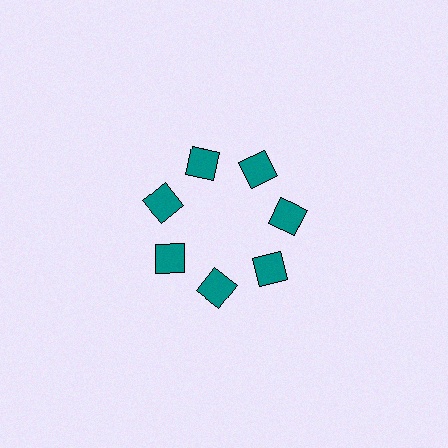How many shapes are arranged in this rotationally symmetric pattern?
There are 7 shapes, arranged in 7 groups of 1.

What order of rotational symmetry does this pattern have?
This pattern has 7-fold rotational symmetry.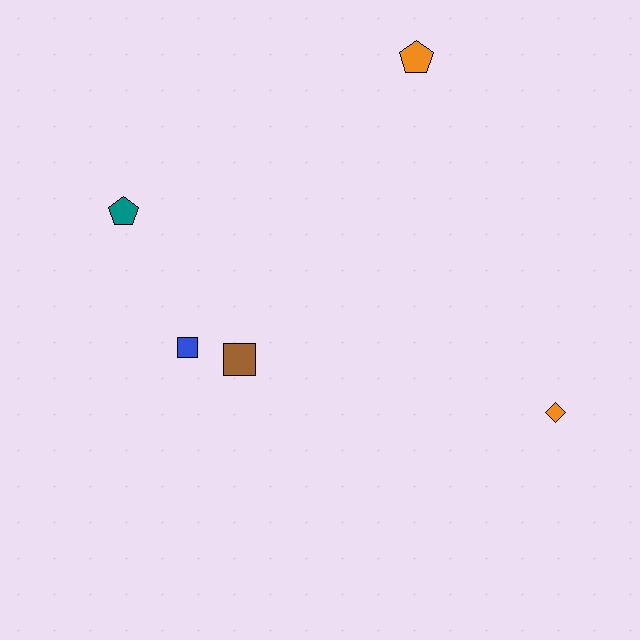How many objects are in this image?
There are 5 objects.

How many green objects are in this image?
There are no green objects.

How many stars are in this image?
There are no stars.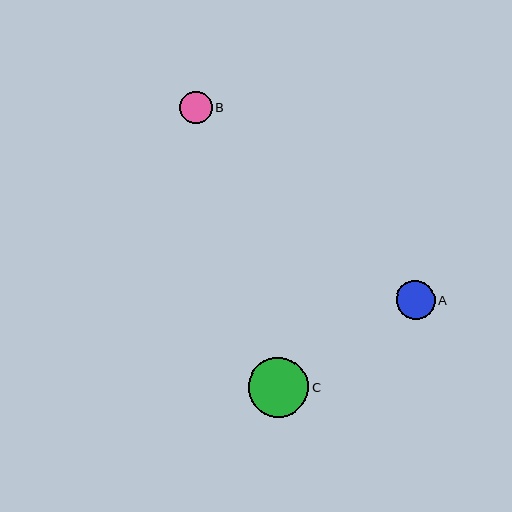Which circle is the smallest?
Circle B is the smallest with a size of approximately 32 pixels.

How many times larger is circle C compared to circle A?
Circle C is approximately 1.5 times the size of circle A.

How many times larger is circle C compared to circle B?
Circle C is approximately 1.9 times the size of circle B.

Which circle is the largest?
Circle C is the largest with a size of approximately 60 pixels.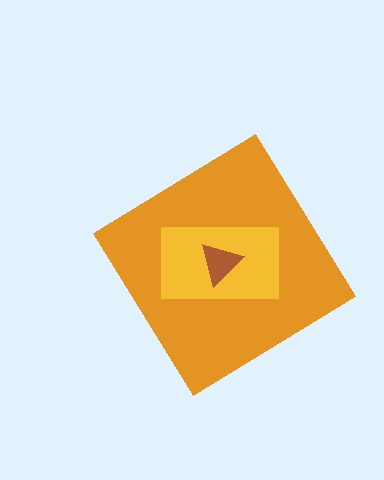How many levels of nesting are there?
3.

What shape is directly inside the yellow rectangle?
The brown triangle.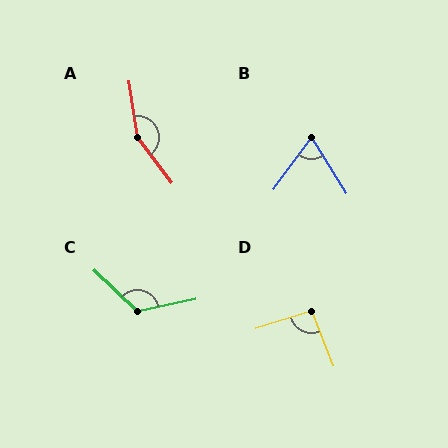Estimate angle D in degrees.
Approximately 95 degrees.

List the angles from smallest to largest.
B (68°), D (95°), C (124°), A (151°).